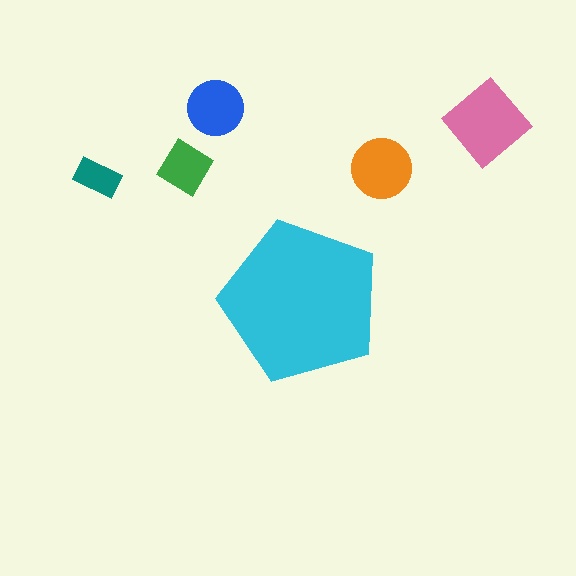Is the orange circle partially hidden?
No, the orange circle is fully visible.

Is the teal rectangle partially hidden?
No, the teal rectangle is fully visible.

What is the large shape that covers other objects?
A cyan pentagon.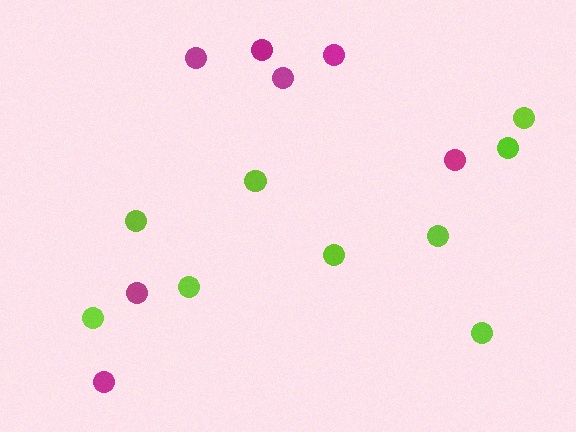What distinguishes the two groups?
There are 2 groups: one group of magenta circles (7) and one group of lime circles (9).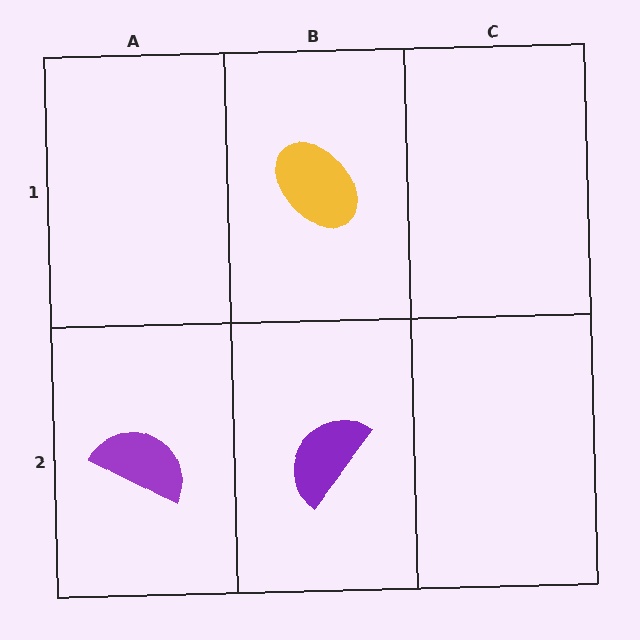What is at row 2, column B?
A purple semicircle.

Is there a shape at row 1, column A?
No, that cell is empty.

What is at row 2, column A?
A purple semicircle.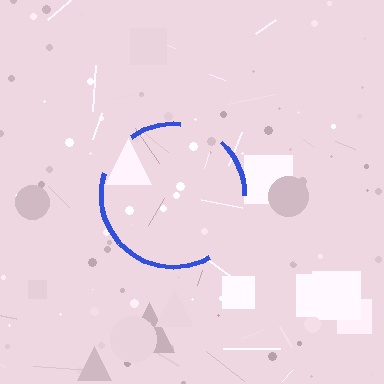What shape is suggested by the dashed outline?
The dashed outline suggests a circle.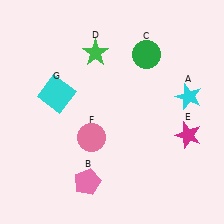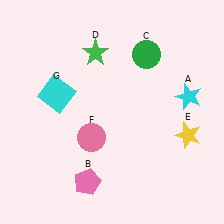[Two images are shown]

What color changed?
The star (E) changed from magenta in Image 1 to yellow in Image 2.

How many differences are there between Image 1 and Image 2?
There is 1 difference between the two images.